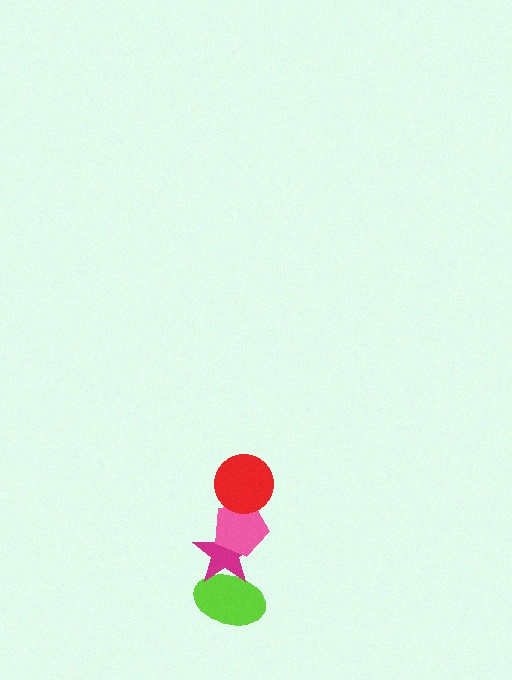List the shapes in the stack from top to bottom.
From top to bottom: the red circle, the pink pentagon, the magenta star, the lime ellipse.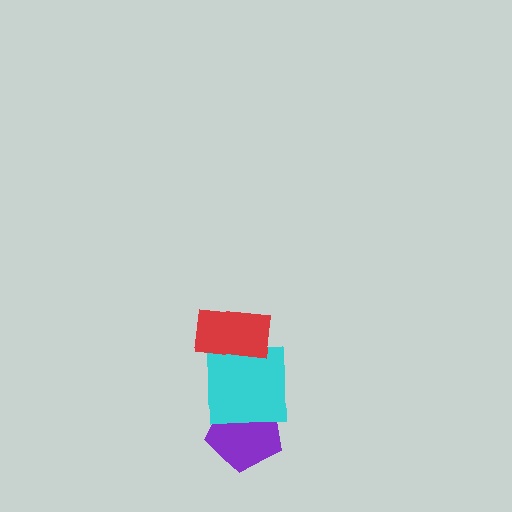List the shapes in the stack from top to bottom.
From top to bottom: the red rectangle, the cyan square, the purple pentagon.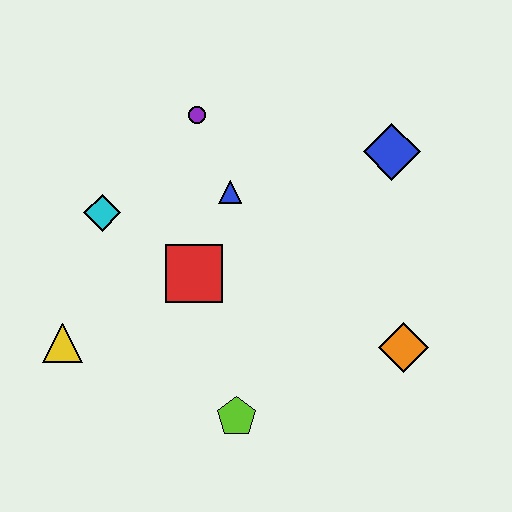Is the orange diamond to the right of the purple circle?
Yes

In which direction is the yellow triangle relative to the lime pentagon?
The yellow triangle is to the left of the lime pentagon.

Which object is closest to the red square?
The blue triangle is closest to the red square.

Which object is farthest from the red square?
The blue diamond is farthest from the red square.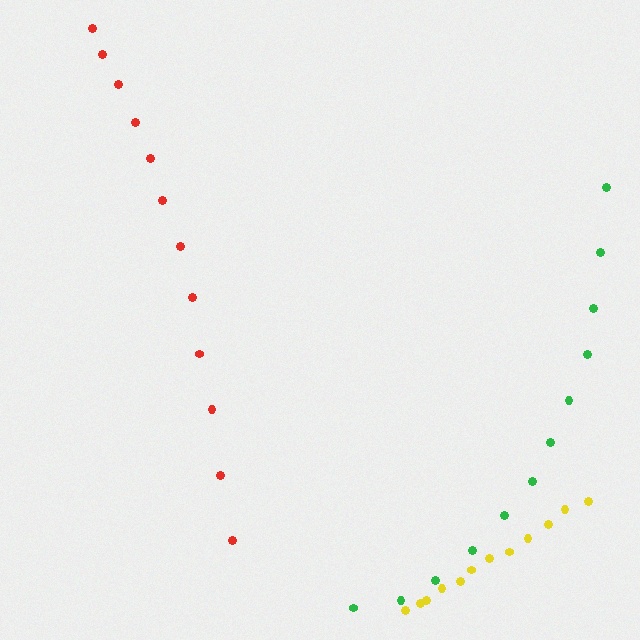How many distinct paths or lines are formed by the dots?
There are 3 distinct paths.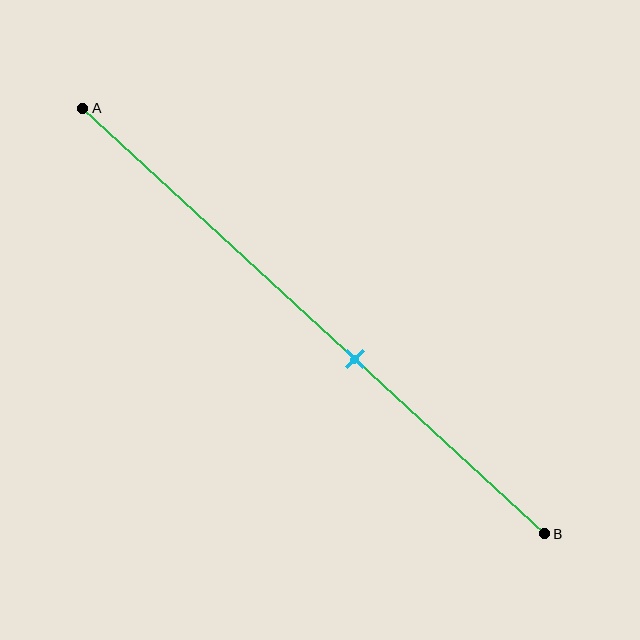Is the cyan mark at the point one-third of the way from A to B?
No, the mark is at about 60% from A, not at the 33% one-third point.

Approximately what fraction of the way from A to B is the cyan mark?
The cyan mark is approximately 60% of the way from A to B.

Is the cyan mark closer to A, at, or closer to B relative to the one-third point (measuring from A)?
The cyan mark is closer to point B than the one-third point of segment AB.